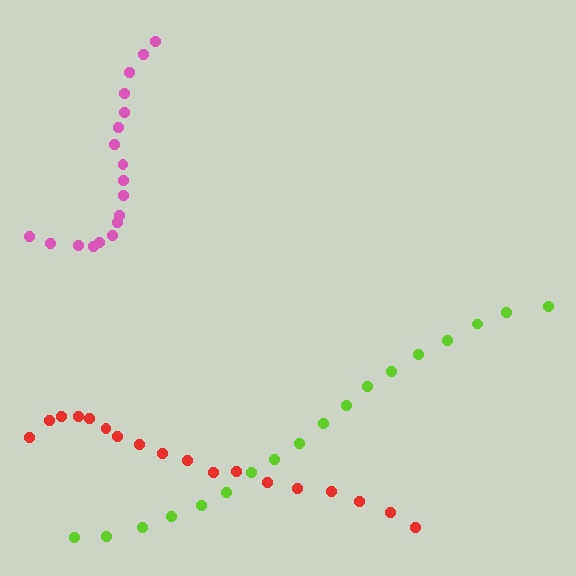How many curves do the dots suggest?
There are 3 distinct paths.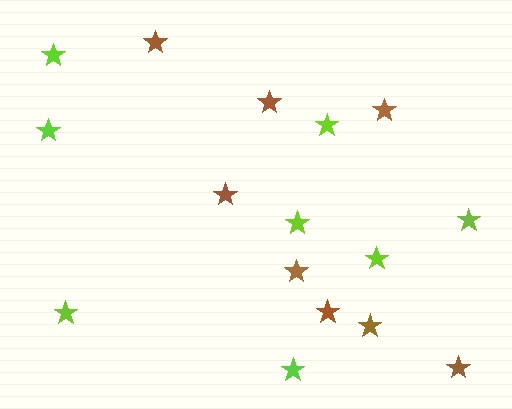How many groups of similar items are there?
There are 2 groups: one group of lime stars (8) and one group of brown stars (8).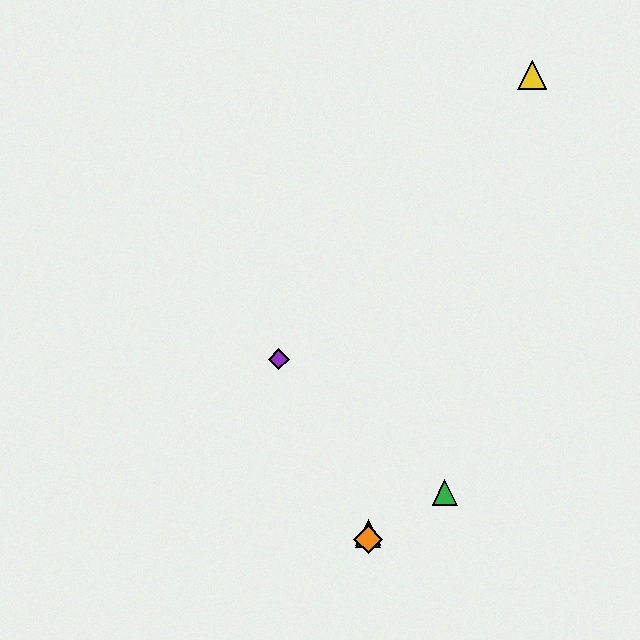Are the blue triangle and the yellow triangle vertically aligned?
No, the blue triangle is at x≈368 and the yellow triangle is at x≈532.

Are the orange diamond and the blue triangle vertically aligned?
Yes, both are at x≈368.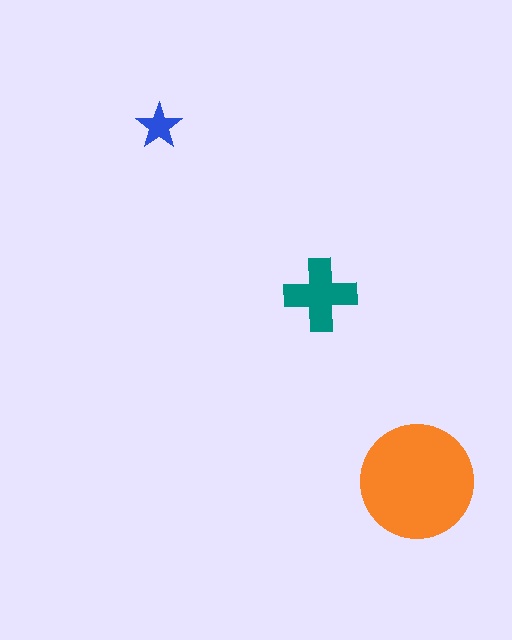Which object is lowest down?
The orange circle is bottommost.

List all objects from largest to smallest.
The orange circle, the teal cross, the blue star.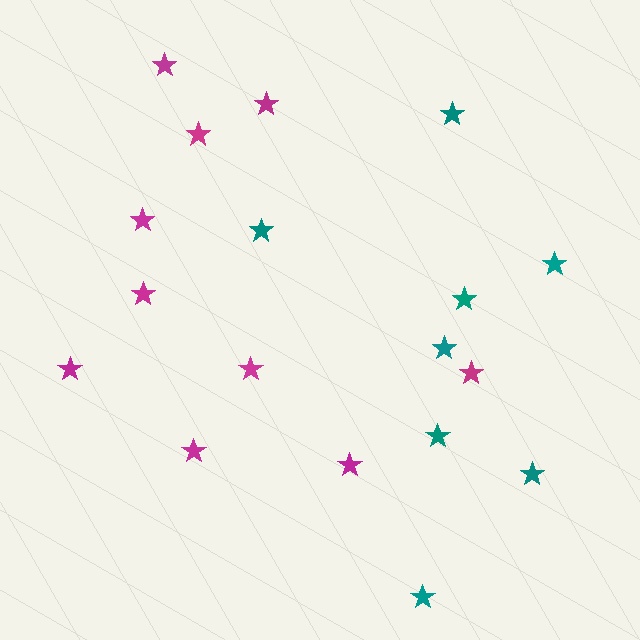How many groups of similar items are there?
There are 2 groups: one group of magenta stars (10) and one group of teal stars (8).